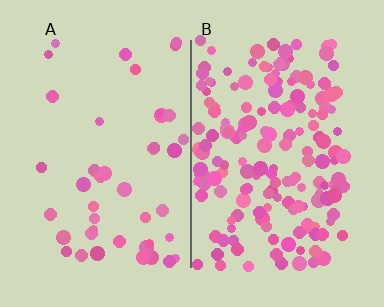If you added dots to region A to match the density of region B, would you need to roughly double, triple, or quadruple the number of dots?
Approximately quadruple.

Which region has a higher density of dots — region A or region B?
B (the right).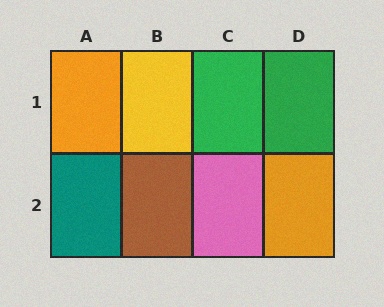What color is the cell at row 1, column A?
Orange.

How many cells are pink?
1 cell is pink.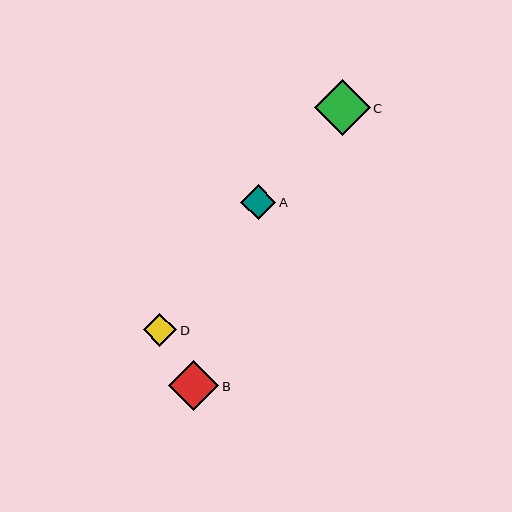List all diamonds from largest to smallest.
From largest to smallest: C, B, A, D.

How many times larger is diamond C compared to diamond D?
Diamond C is approximately 1.7 times the size of diamond D.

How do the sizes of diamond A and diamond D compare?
Diamond A and diamond D are approximately the same size.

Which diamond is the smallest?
Diamond D is the smallest with a size of approximately 33 pixels.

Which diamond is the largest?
Diamond C is the largest with a size of approximately 56 pixels.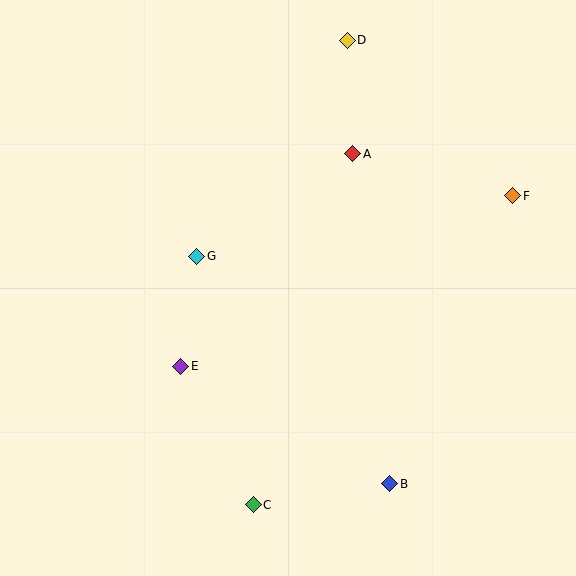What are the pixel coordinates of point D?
Point D is at (347, 40).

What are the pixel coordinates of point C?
Point C is at (253, 505).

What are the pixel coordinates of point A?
Point A is at (353, 154).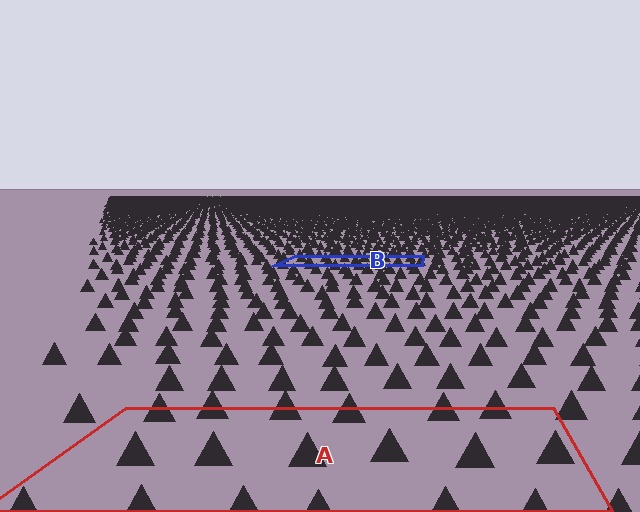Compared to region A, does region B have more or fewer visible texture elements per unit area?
Region B has more texture elements per unit area — they are packed more densely because it is farther away.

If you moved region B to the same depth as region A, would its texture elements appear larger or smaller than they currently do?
They would appear larger. At a closer depth, the same texture elements are projected at a bigger on-screen size.